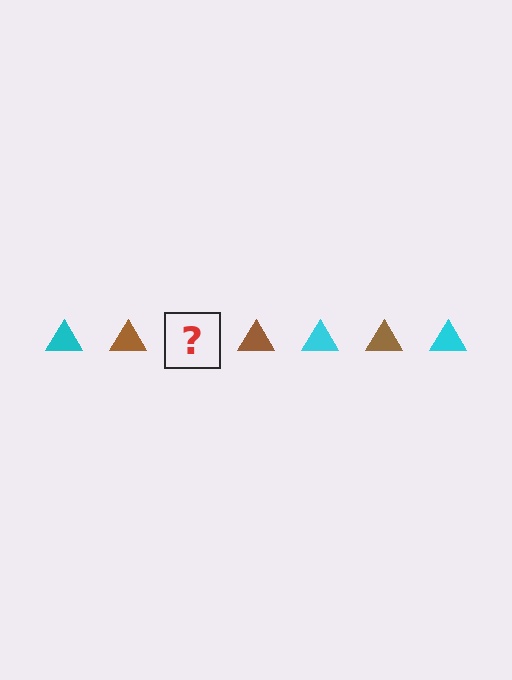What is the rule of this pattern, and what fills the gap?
The rule is that the pattern cycles through cyan, brown triangles. The gap should be filled with a cyan triangle.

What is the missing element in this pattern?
The missing element is a cyan triangle.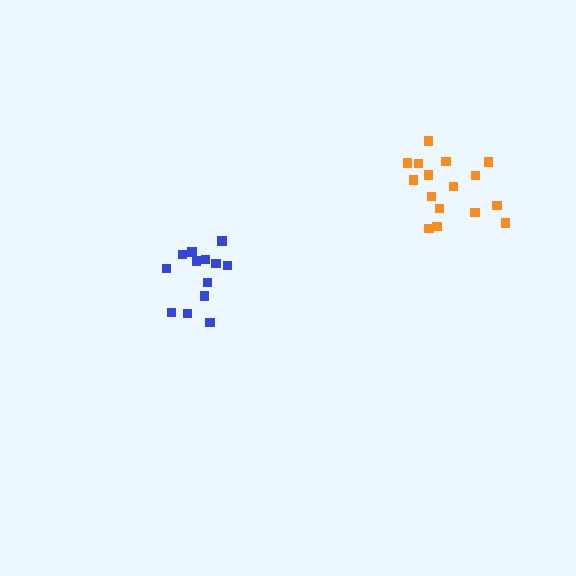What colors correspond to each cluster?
The clusters are colored: orange, blue.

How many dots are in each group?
Group 1: 16 dots, Group 2: 13 dots (29 total).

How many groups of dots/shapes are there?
There are 2 groups.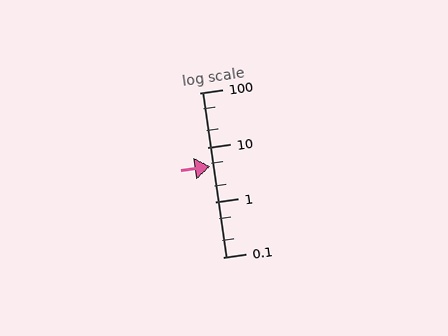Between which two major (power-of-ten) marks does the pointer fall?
The pointer is between 1 and 10.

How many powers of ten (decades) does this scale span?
The scale spans 3 decades, from 0.1 to 100.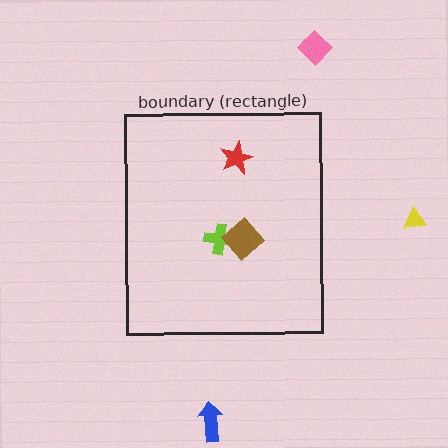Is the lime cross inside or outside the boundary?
Inside.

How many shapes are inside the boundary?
3 inside, 3 outside.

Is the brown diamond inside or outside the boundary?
Inside.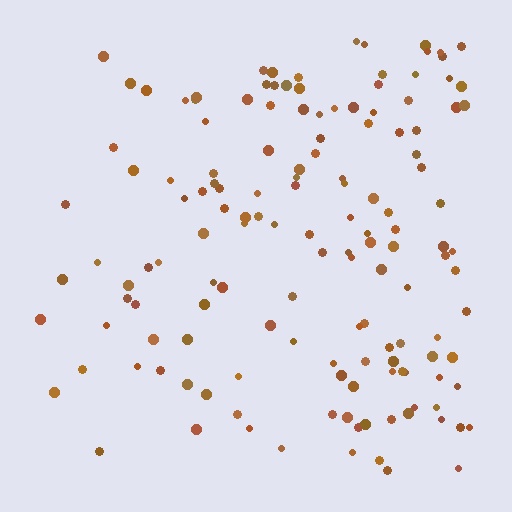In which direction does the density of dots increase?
From left to right, with the right side densest.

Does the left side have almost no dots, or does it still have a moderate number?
Still a moderate number, just noticeably fewer than the right.